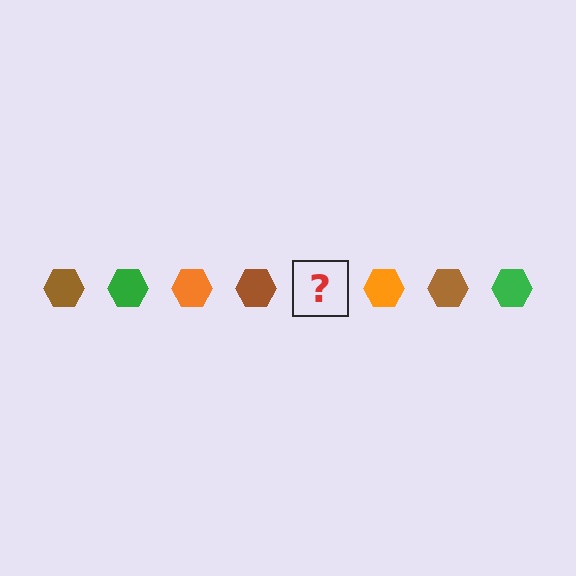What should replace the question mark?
The question mark should be replaced with a green hexagon.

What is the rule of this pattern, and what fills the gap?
The rule is that the pattern cycles through brown, green, orange hexagons. The gap should be filled with a green hexagon.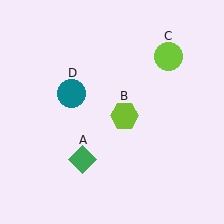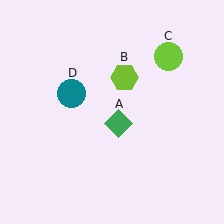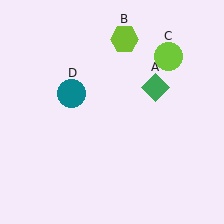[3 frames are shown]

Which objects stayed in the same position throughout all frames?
Lime circle (object C) and teal circle (object D) remained stationary.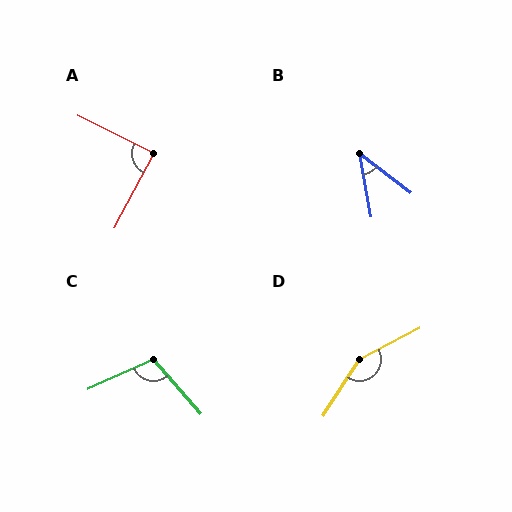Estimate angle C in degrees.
Approximately 107 degrees.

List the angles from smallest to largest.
B (42°), A (88°), C (107°), D (150°).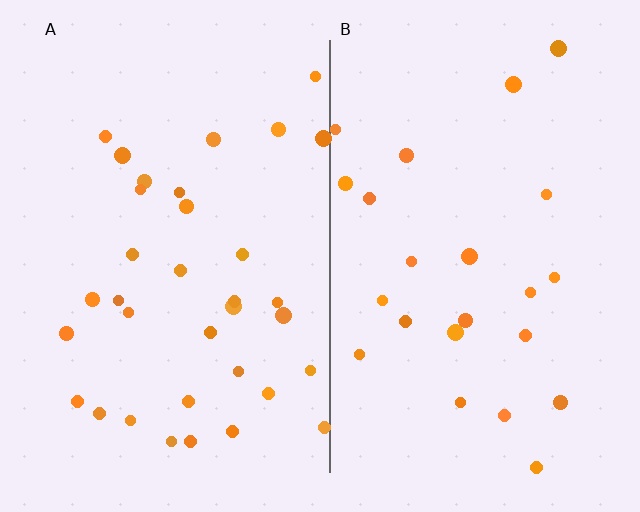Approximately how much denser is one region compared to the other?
Approximately 1.5× — region A over region B.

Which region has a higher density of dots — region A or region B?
A (the left).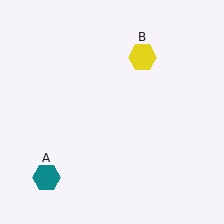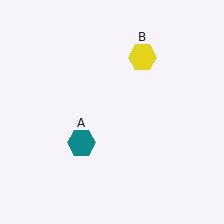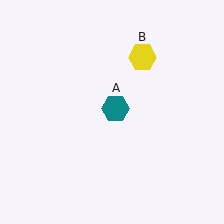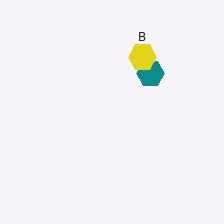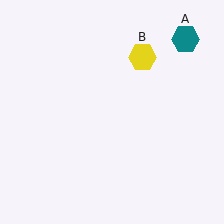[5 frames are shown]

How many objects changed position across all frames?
1 object changed position: teal hexagon (object A).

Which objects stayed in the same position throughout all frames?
Yellow hexagon (object B) remained stationary.